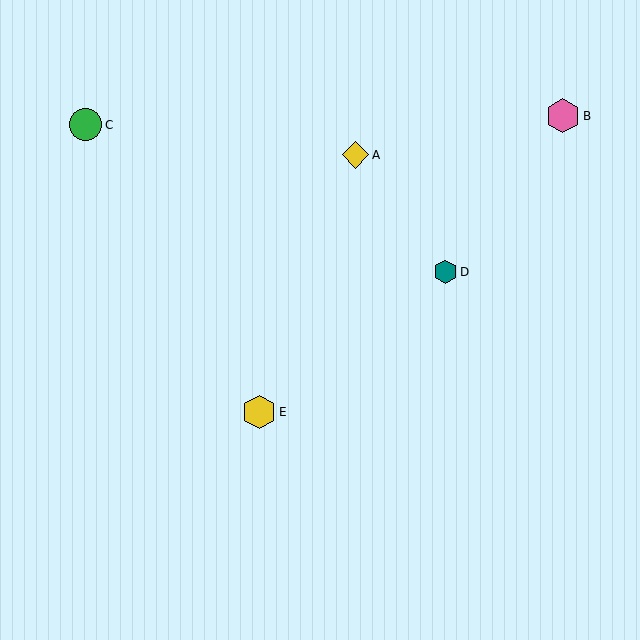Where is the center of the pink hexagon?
The center of the pink hexagon is at (563, 116).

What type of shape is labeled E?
Shape E is a yellow hexagon.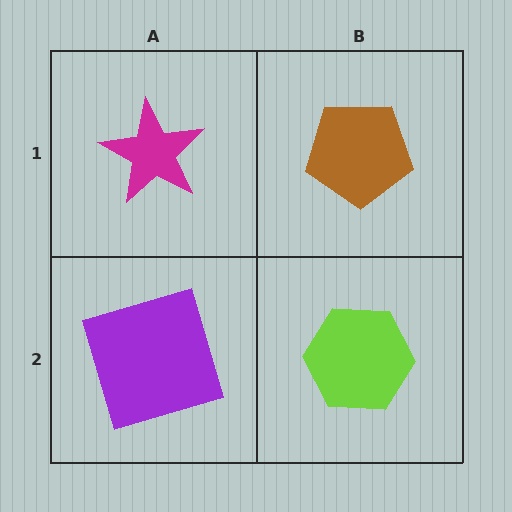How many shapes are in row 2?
2 shapes.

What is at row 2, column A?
A purple square.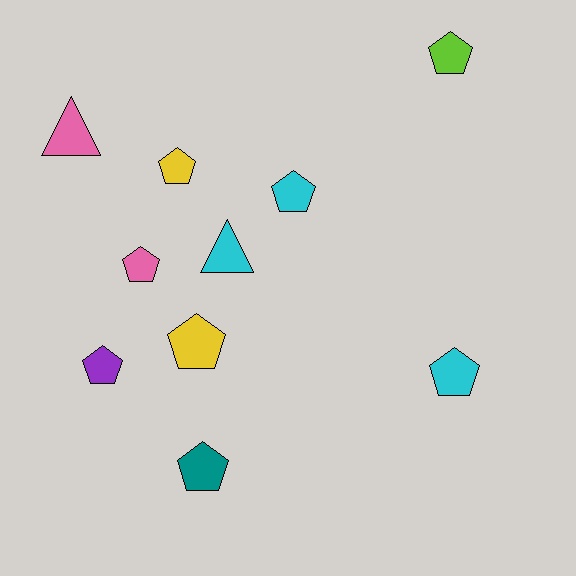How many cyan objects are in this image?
There are 3 cyan objects.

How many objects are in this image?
There are 10 objects.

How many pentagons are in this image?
There are 8 pentagons.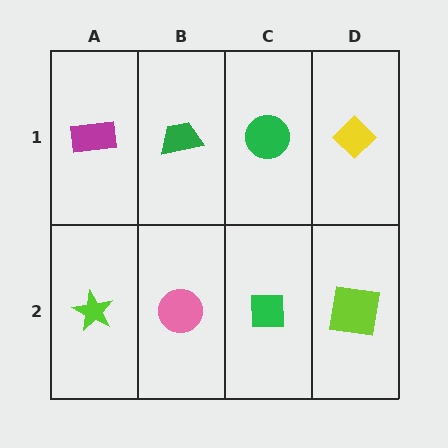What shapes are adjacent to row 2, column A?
A magenta rectangle (row 1, column A), a pink circle (row 2, column B).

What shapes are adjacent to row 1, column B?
A pink circle (row 2, column B), a magenta rectangle (row 1, column A), a green circle (row 1, column C).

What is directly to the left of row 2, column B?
A lime star.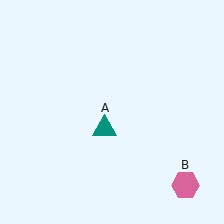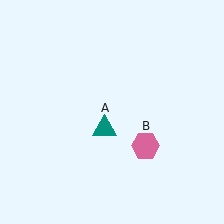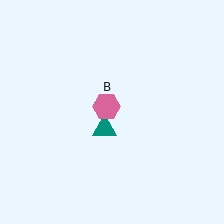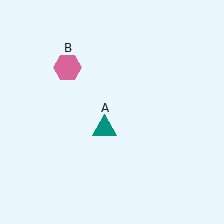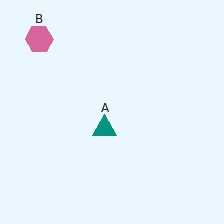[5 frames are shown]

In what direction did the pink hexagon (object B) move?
The pink hexagon (object B) moved up and to the left.